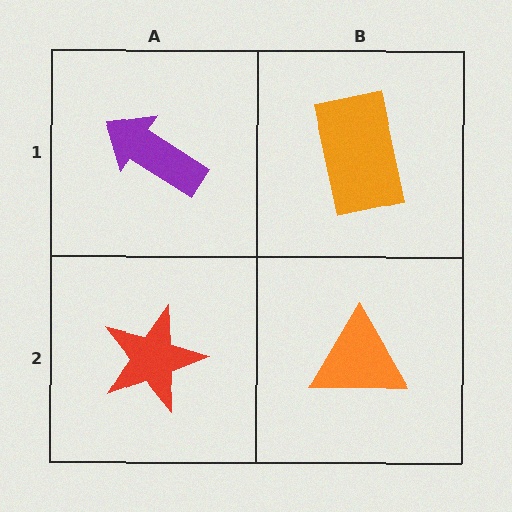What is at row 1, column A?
A purple arrow.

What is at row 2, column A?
A red star.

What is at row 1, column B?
An orange rectangle.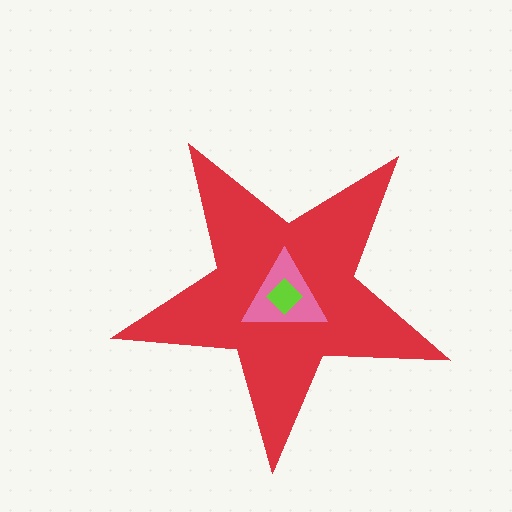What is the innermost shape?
The lime diamond.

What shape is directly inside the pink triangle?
The lime diamond.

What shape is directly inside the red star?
The pink triangle.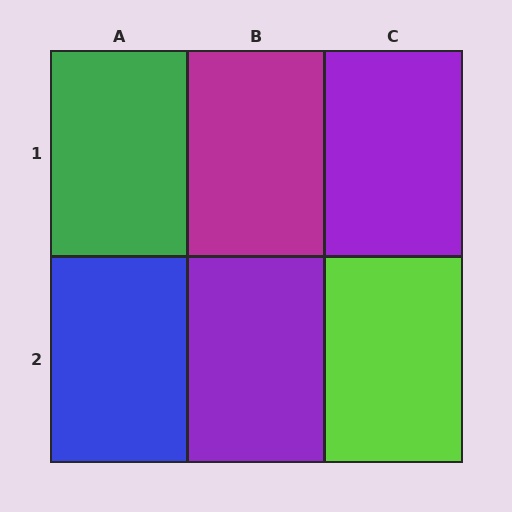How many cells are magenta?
1 cell is magenta.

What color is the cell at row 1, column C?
Purple.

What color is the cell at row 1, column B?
Magenta.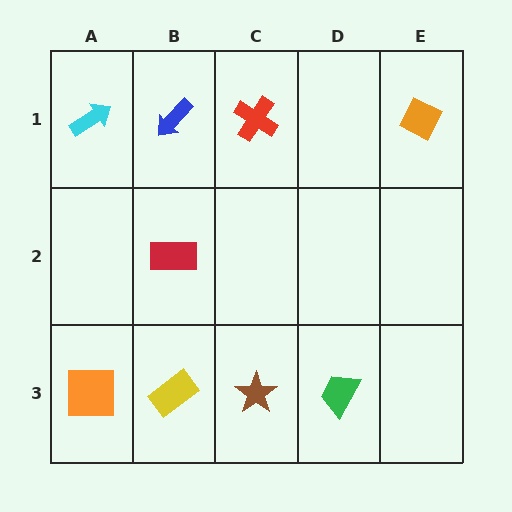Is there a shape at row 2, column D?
No, that cell is empty.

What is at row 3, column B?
A yellow rectangle.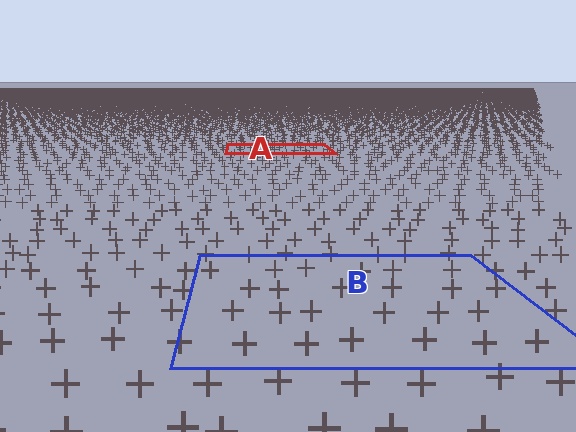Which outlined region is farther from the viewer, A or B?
Region A is farther from the viewer — the texture elements inside it appear smaller and more densely packed.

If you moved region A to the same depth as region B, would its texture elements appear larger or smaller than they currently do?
They would appear larger. At a closer depth, the same texture elements are projected at a bigger on-screen size.